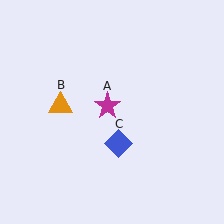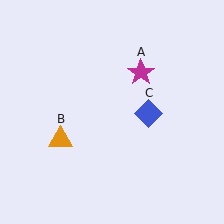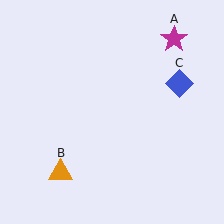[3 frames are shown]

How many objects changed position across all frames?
3 objects changed position: magenta star (object A), orange triangle (object B), blue diamond (object C).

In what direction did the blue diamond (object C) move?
The blue diamond (object C) moved up and to the right.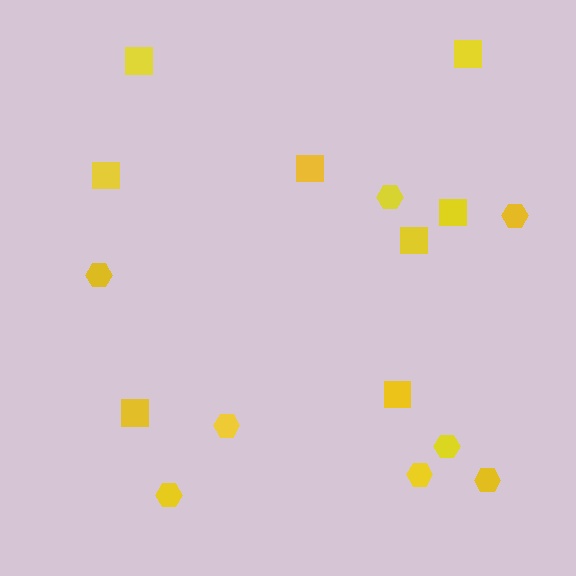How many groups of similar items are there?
There are 2 groups: one group of squares (8) and one group of hexagons (8).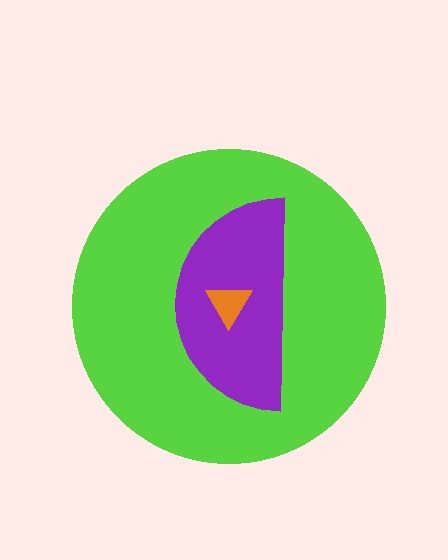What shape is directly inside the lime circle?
The purple semicircle.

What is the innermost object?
The orange triangle.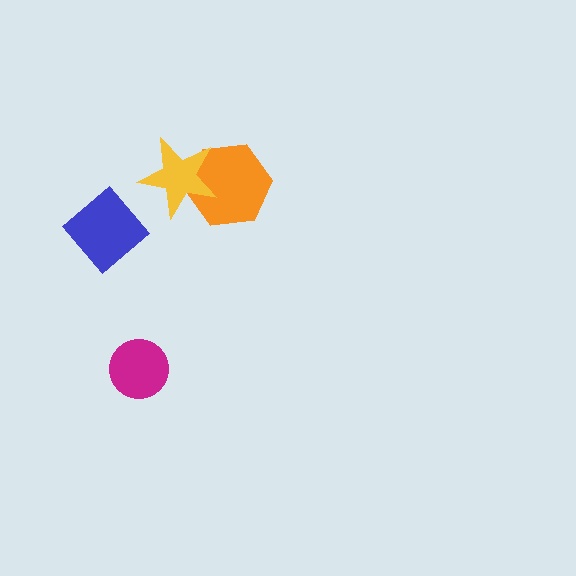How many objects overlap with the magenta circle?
0 objects overlap with the magenta circle.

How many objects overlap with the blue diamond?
0 objects overlap with the blue diamond.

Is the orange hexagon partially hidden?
Yes, it is partially covered by another shape.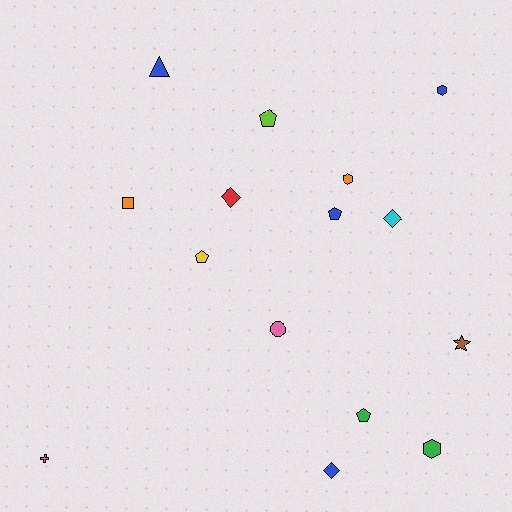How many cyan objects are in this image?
There is 1 cyan object.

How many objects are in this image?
There are 15 objects.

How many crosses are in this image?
There is 1 cross.